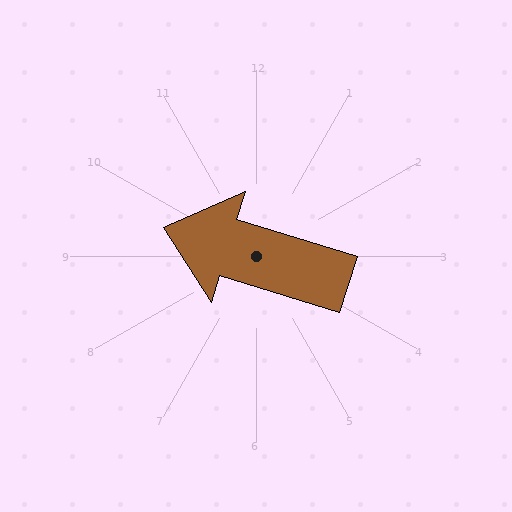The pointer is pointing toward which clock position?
Roughly 10 o'clock.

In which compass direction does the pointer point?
West.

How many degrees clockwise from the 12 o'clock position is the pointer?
Approximately 287 degrees.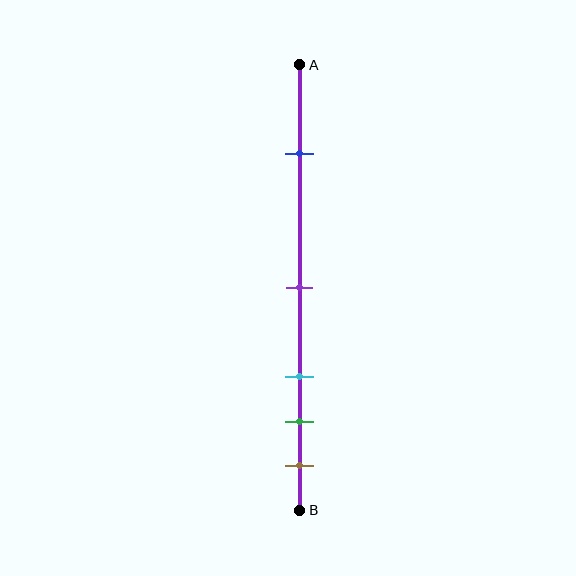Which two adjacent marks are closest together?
The green and brown marks are the closest adjacent pair.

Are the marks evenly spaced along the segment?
No, the marks are not evenly spaced.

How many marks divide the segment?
There are 5 marks dividing the segment.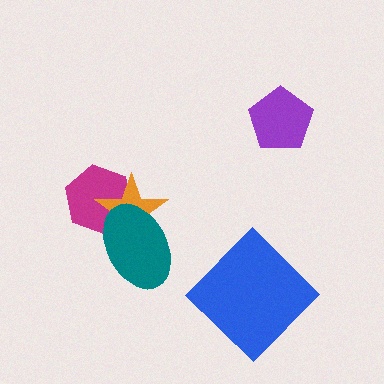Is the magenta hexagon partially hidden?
Yes, it is partially covered by another shape.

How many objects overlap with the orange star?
2 objects overlap with the orange star.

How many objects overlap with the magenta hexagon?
2 objects overlap with the magenta hexagon.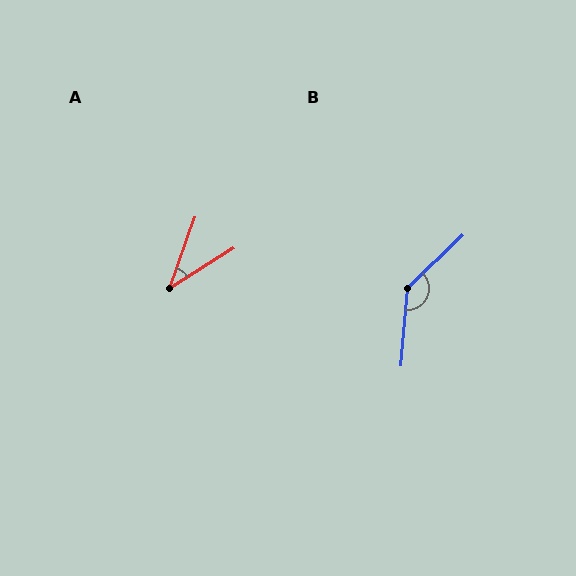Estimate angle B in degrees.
Approximately 139 degrees.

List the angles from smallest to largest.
A (38°), B (139°).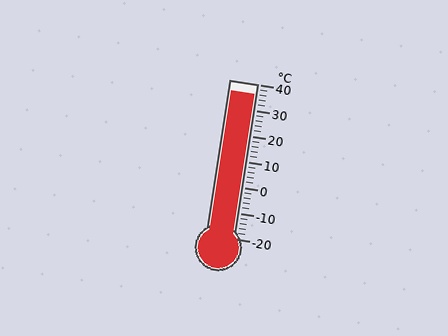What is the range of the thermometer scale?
The thermometer scale ranges from -20°C to 40°C.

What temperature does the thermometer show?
The thermometer shows approximately 36°C.